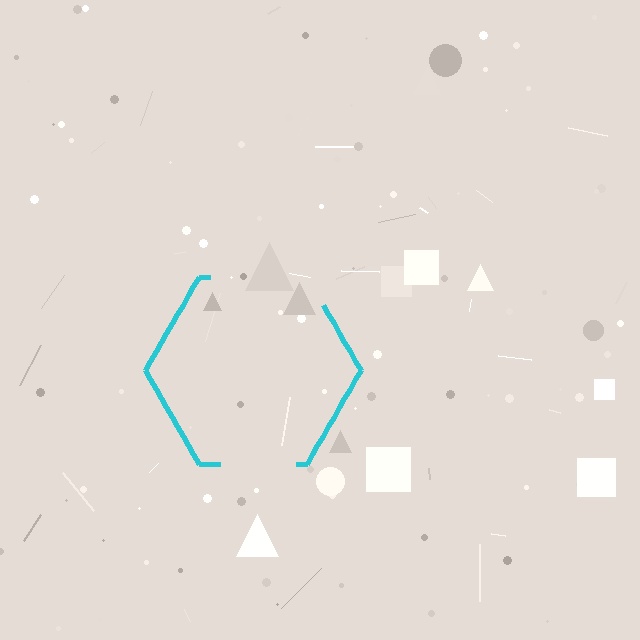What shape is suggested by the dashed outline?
The dashed outline suggests a hexagon.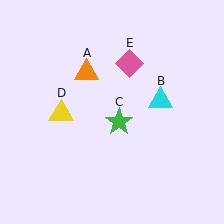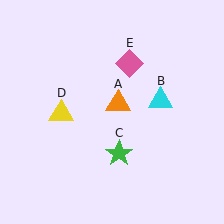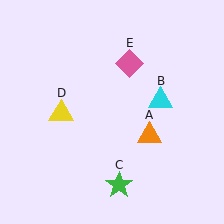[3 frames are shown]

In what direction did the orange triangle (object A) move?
The orange triangle (object A) moved down and to the right.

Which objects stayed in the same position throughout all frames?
Cyan triangle (object B) and yellow triangle (object D) and pink diamond (object E) remained stationary.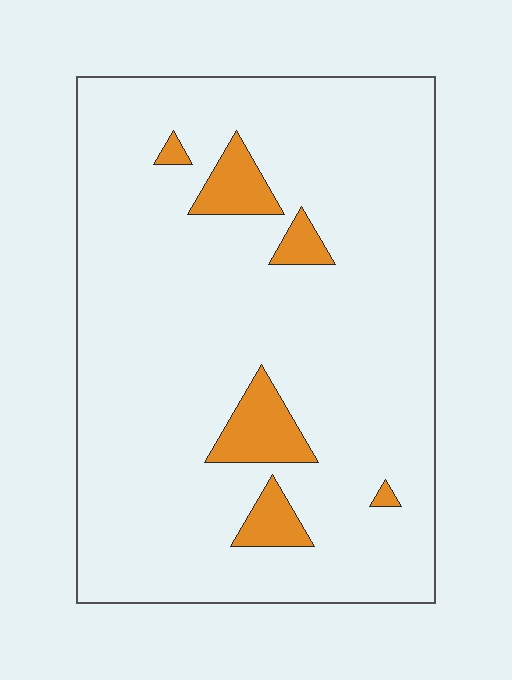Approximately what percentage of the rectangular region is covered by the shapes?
Approximately 10%.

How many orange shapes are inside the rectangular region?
6.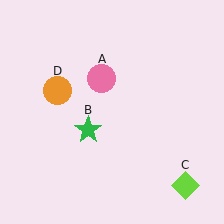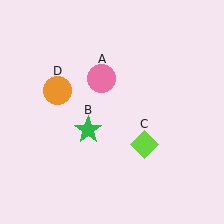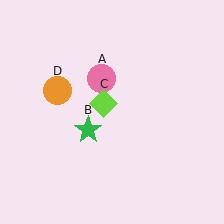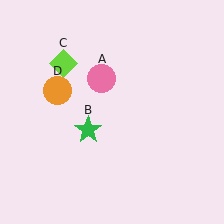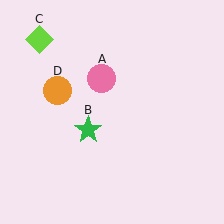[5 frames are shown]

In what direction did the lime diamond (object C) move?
The lime diamond (object C) moved up and to the left.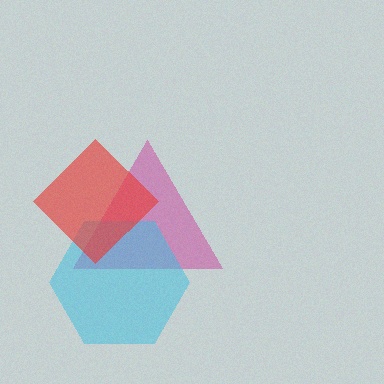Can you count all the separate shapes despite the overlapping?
Yes, there are 3 separate shapes.